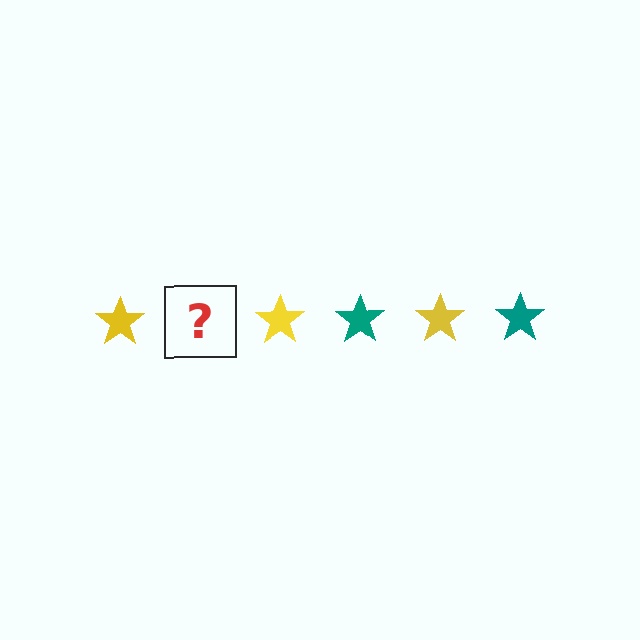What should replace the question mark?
The question mark should be replaced with a teal star.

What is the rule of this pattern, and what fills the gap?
The rule is that the pattern cycles through yellow, teal stars. The gap should be filled with a teal star.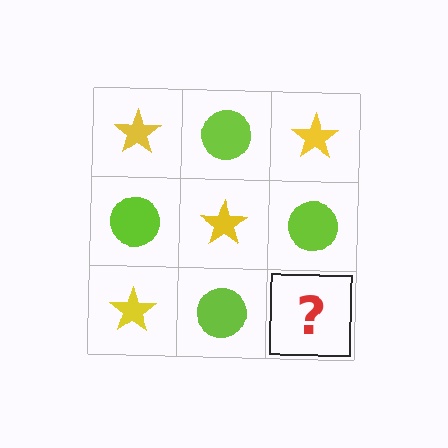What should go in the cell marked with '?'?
The missing cell should contain a yellow star.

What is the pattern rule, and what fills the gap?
The rule is that it alternates yellow star and lime circle in a checkerboard pattern. The gap should be filled with a yellow star.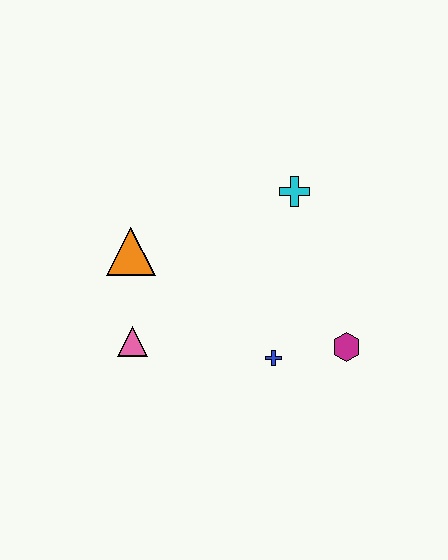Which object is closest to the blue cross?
The magenta hexagon is closest to the blue cross.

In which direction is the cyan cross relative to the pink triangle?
The cyan cross is to the right of the pink triangle.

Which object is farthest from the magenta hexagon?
The orange triangle is farthest from the magenta hexagon.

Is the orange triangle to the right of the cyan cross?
No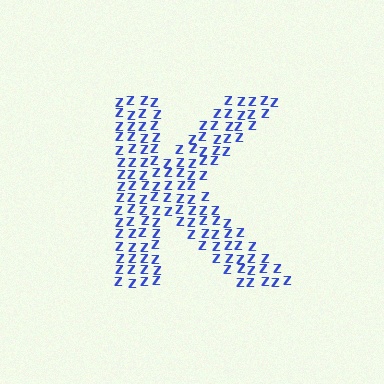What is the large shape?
The large shape is the letter K.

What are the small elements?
The small elements are letter Z's.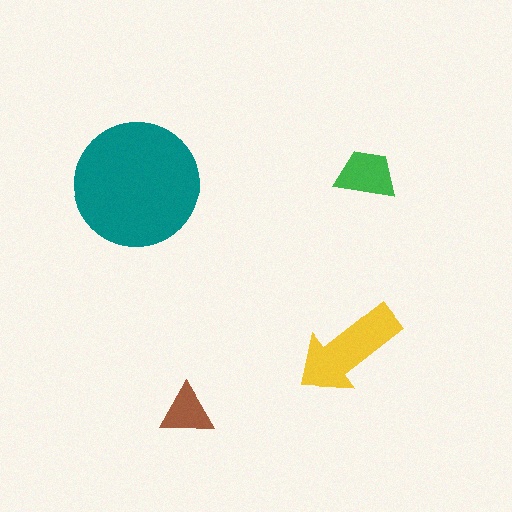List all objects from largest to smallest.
The teal circle, the yellow arrow, the green trapezoid, the brown triangle.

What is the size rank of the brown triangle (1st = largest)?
4th.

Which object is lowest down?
The brown triangle is bottommost.